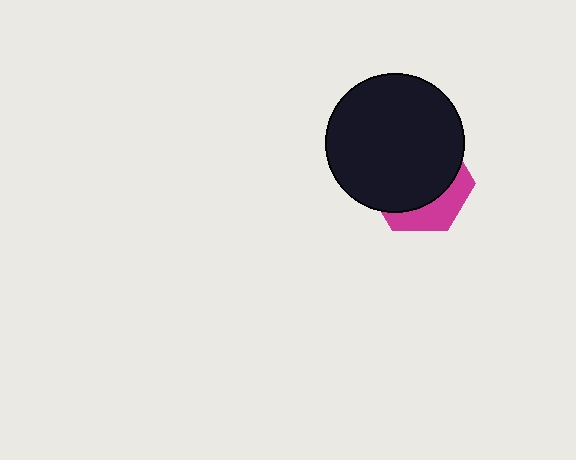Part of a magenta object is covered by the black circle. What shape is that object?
It is a hexagon.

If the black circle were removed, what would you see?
You would see the complete magenta hexagon.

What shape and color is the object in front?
The object in front is a black circle.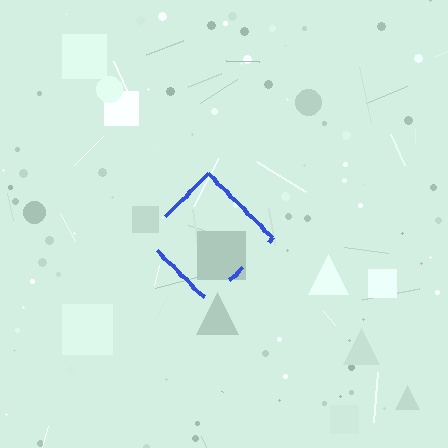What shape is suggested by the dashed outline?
The dashed outline suggests a diamond.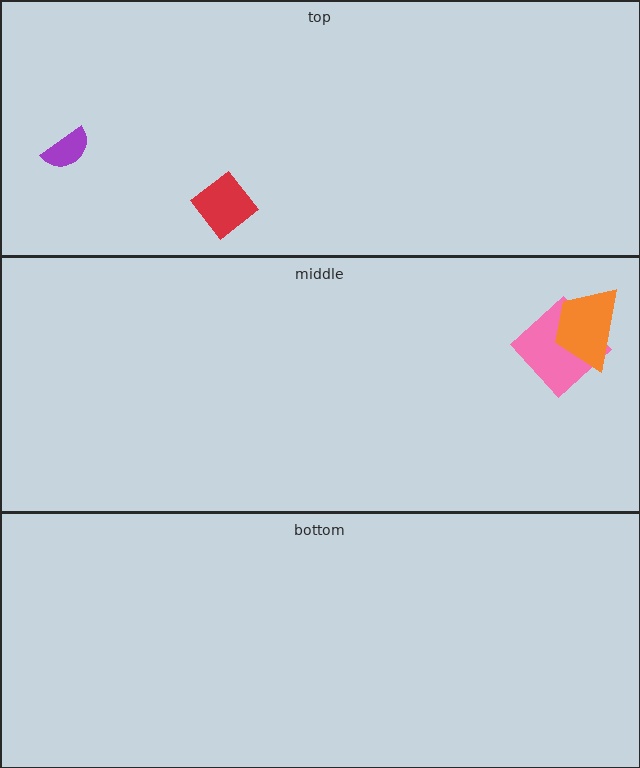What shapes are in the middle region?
The pink diamond, the orange trapezoid.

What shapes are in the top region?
The red diamond, the purple semicircle.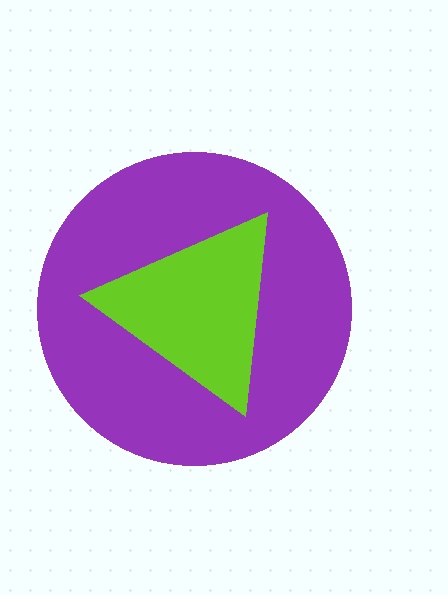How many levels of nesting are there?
2.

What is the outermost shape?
The purple circle.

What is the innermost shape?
The lime triangle.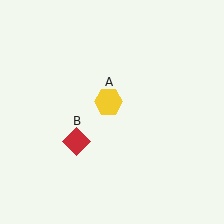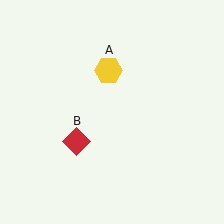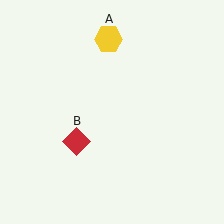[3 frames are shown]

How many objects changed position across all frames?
1 object changed position: yellow hexagon (object A).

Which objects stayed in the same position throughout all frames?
Red diamond (object B) remained stationary.